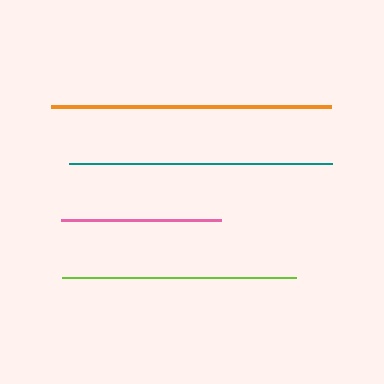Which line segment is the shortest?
The pink line is the shortest at approximately 160 pixels.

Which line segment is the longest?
The orange line is the longest at approximately 280 pixels.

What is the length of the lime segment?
The lime segment is approximately 235 pixels long.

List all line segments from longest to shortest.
From longest to shortest: orange, teal, lime, pink.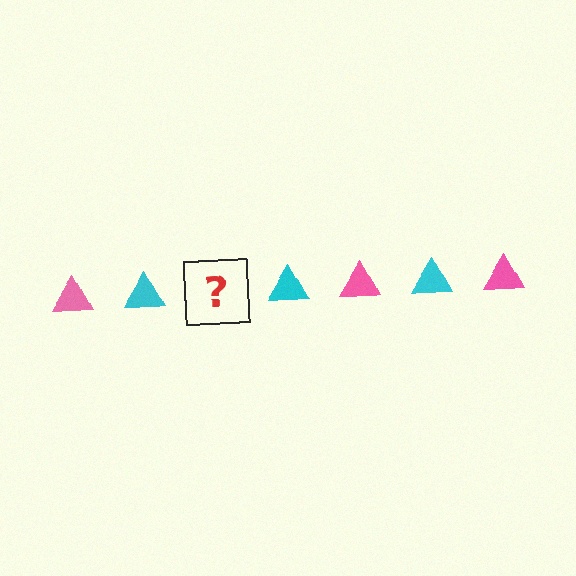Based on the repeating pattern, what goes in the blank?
The blank should be a pink triangle.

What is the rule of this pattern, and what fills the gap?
The rule is that the pattern cycles through pink, cyan triangles. The gap should be filled with a pink triangle.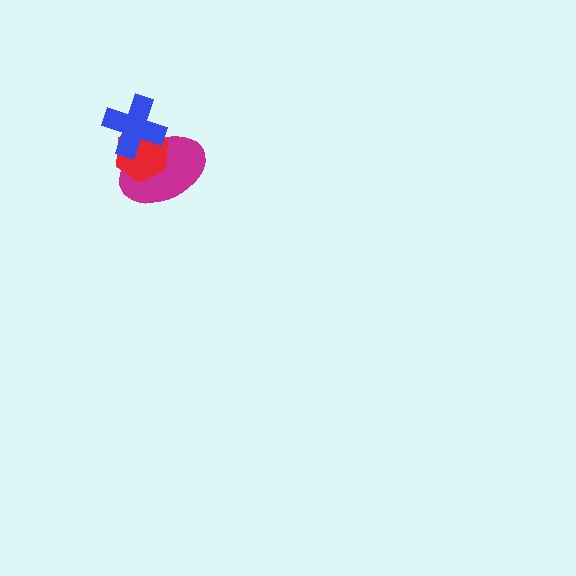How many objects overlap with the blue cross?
2 objects overlap with the blue cross.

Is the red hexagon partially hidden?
Yes, it is partially covered by another shape.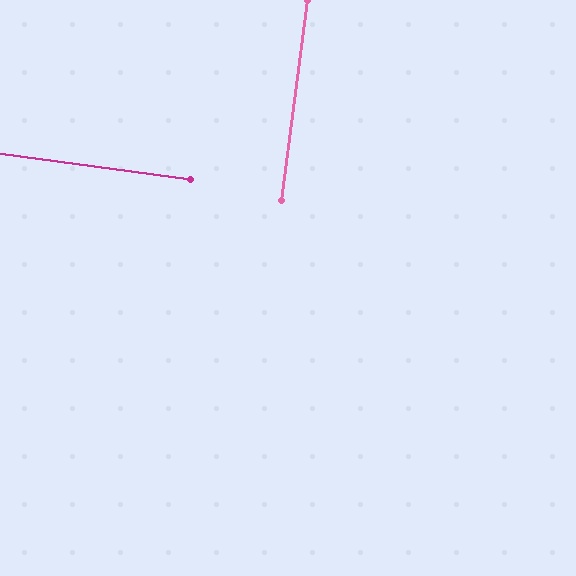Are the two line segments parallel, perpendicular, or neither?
Perpendicular — they meet at approximately 89°.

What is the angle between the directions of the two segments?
Approximately 89 degrees.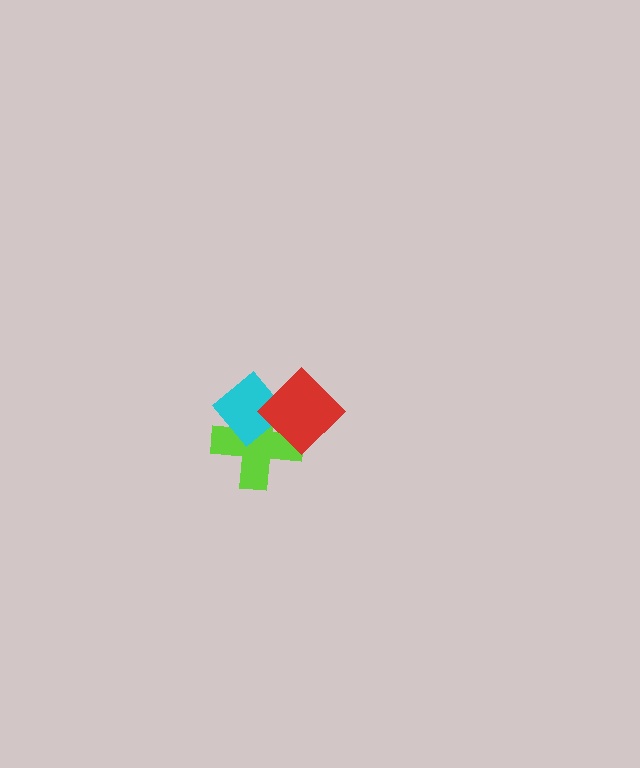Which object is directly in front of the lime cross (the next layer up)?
The cyan diamond is directly in front of the lime cross.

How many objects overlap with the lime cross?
2 objects overlap with the lime cross.